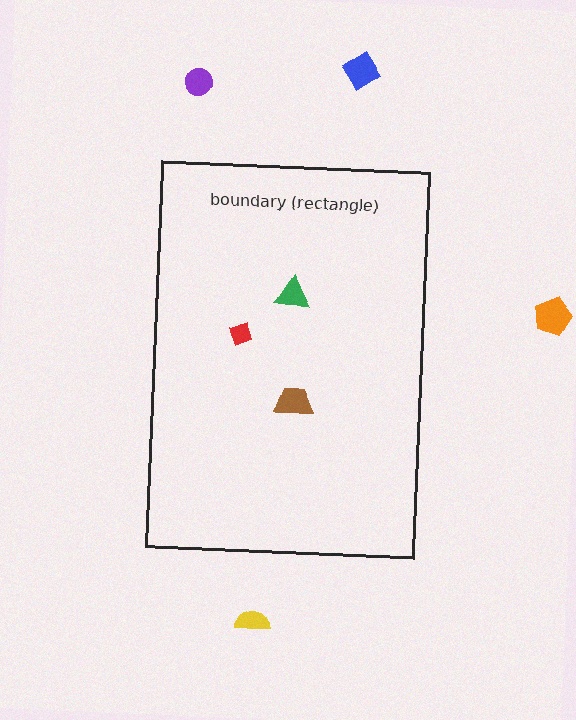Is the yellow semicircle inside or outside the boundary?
Outside.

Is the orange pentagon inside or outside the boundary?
Outside.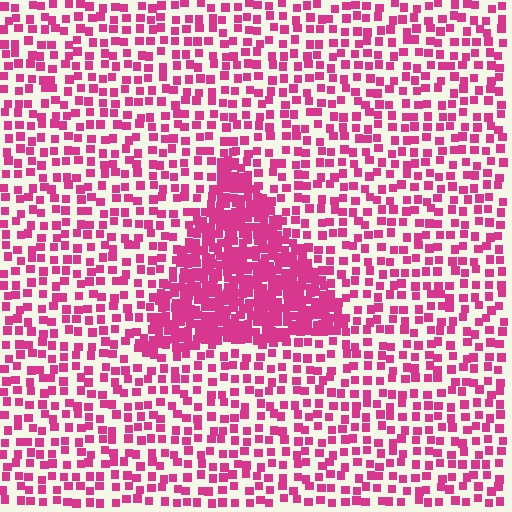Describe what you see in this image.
The image contains small magenta elements arranged at two different densities. A triangle-shaped region is visible where the elements are more densely packed than the surrounding area.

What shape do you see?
I see a triangle.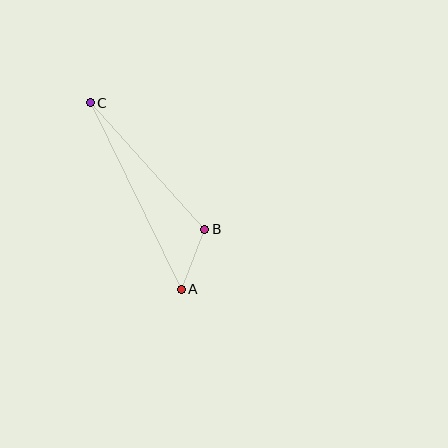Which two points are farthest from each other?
Points A and C are farthest from each other.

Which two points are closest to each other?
Points A and B are closest to each other.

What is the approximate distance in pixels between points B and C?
The distance between B and C is approximately 170 pixels.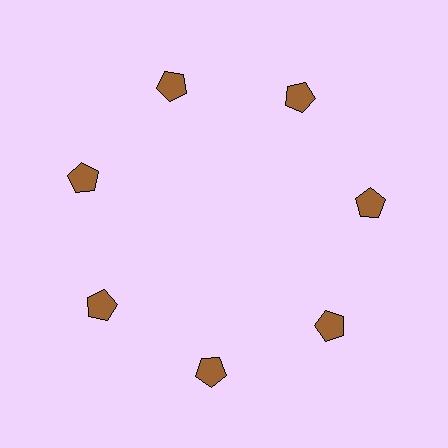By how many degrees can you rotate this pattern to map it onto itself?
The pattern maps onto itself every 51 degrees of rotation.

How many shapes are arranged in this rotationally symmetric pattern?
There are 7 shapes, arranged in 7 groups of 1.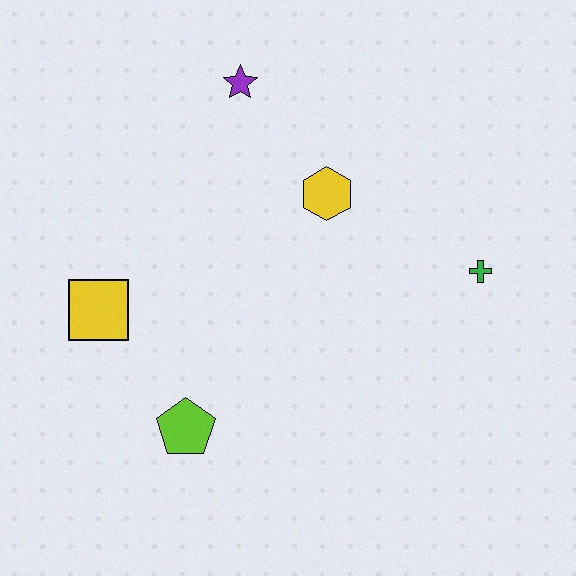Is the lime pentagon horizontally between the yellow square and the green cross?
Yes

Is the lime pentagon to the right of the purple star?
No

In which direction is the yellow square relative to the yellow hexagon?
The yellow square is to the left of the yellow hexagon.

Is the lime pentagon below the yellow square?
Yes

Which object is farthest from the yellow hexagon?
The lime pentagon is farthest from the yellow hexagon.